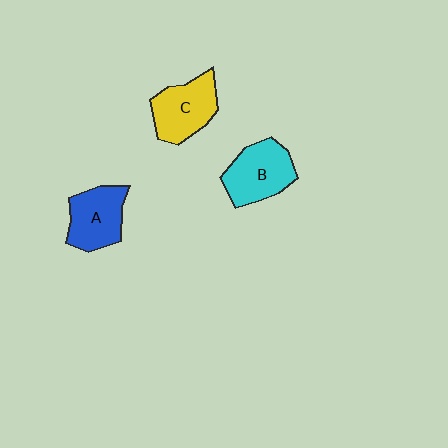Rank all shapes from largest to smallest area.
From largest to smallest: B (cyan), C (yellow), A (blue).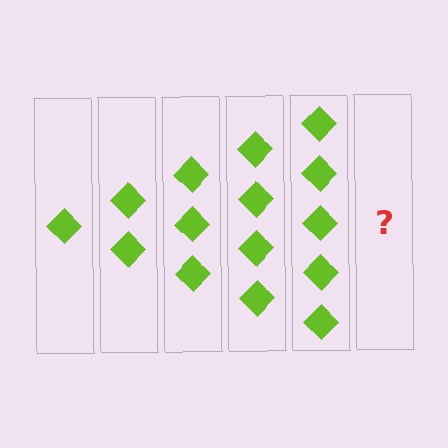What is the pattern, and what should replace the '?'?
The pattern is that each step adds one more diamond. The '?' should be 6 diamonds.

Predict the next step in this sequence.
The next step is 6 diamonds.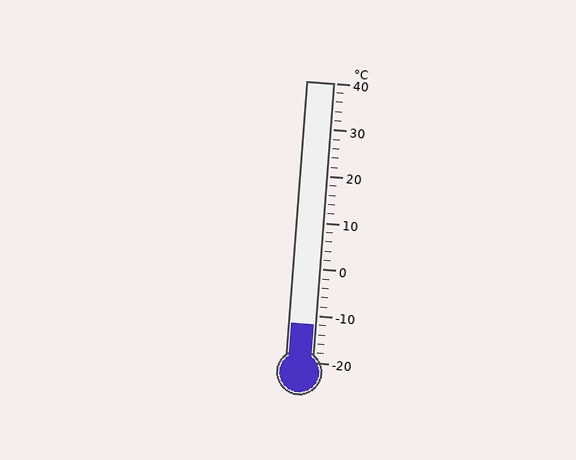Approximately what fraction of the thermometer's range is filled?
The thermometer is filled to approximately 15% of its range.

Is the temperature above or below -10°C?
The temperature is below -10°C.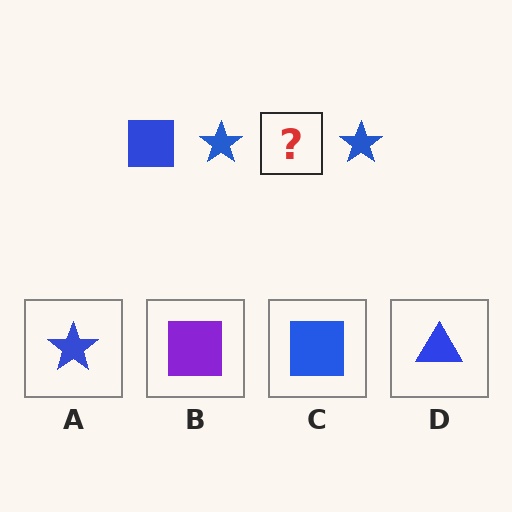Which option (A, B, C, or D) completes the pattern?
C.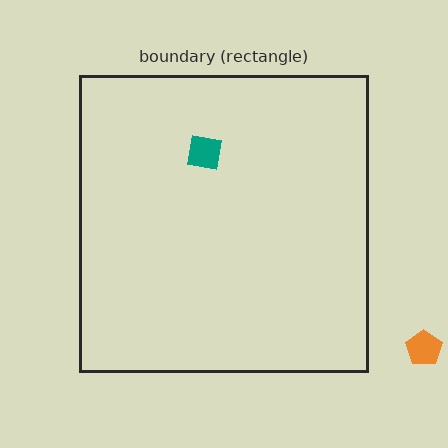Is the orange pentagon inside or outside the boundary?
Outside.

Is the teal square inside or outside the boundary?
Inside.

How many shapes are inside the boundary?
1 inside, 1 outside.